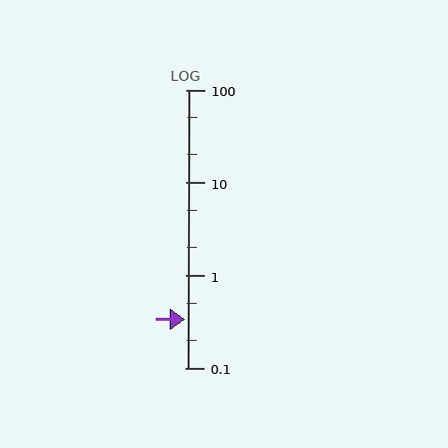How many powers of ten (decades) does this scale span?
The scale spans 3 decades, from 0.1 to 100.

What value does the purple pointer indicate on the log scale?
The pointer indicates approximately 0.33.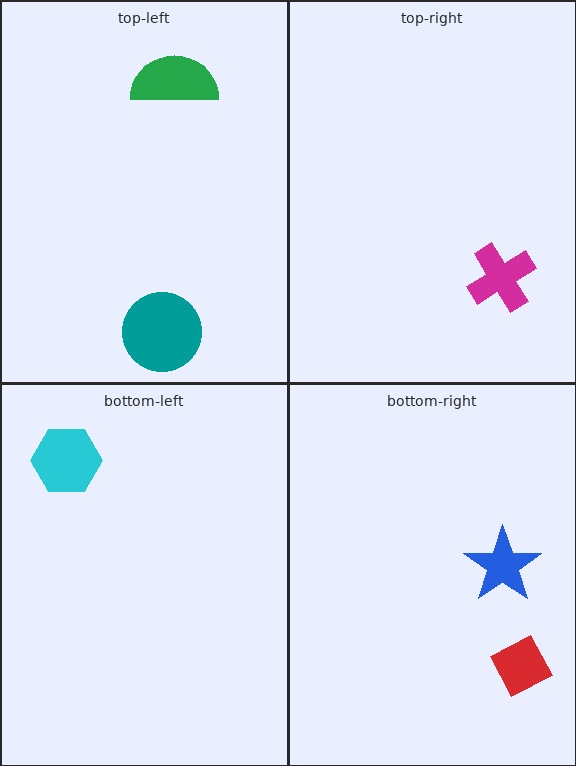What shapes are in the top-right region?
The magenta cross.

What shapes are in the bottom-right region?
The blue star, the red diamond.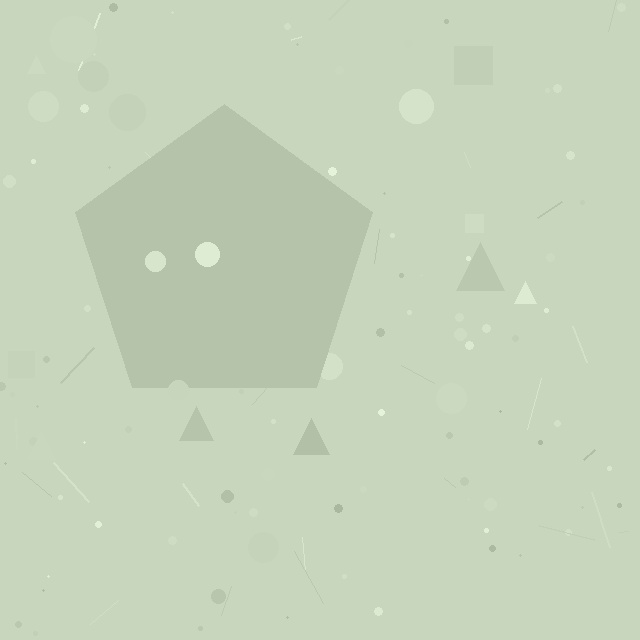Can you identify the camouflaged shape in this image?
The camouflaged shape is a pentagon.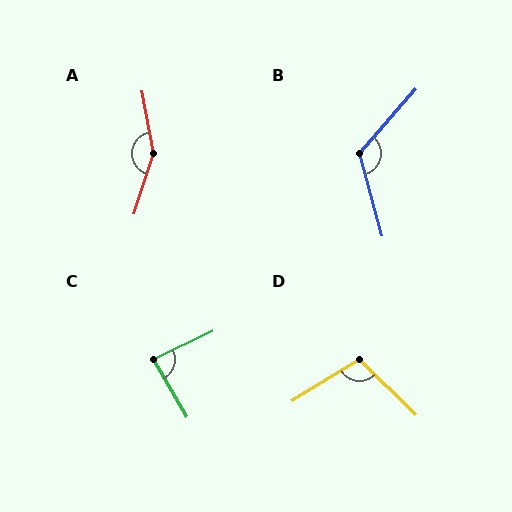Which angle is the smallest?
C, at approximately 86 degrees.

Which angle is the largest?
A, at approximately 152 degrees.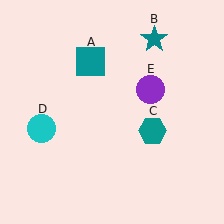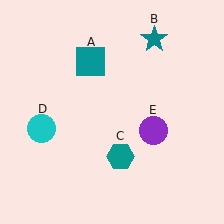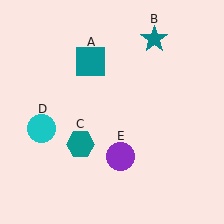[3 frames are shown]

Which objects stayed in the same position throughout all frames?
Teal square (object A) and teal star (object B) and cyan circle (object D) remained stationary.